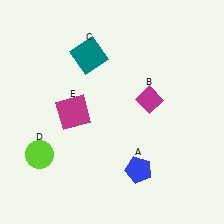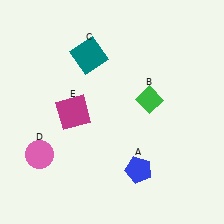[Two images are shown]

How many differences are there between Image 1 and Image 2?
There are 2 differences between the two images.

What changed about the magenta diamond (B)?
In Image 1, B is magenta. In Image 2, it changed to green.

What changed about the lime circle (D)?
In Image 1, D is lime. In Image 2, it changed to pink.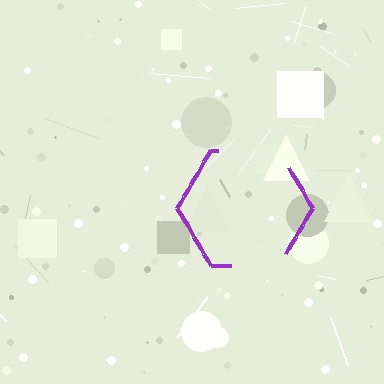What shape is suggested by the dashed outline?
The dashed outline suggests a hexagon.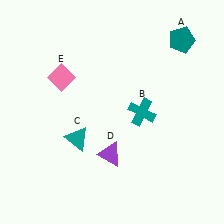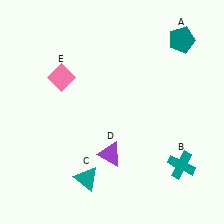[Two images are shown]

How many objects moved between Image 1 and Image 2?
2 objects moved between the two images.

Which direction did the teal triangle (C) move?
The teal triangle (C) moved down.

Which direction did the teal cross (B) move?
The teal cross (B) moved down.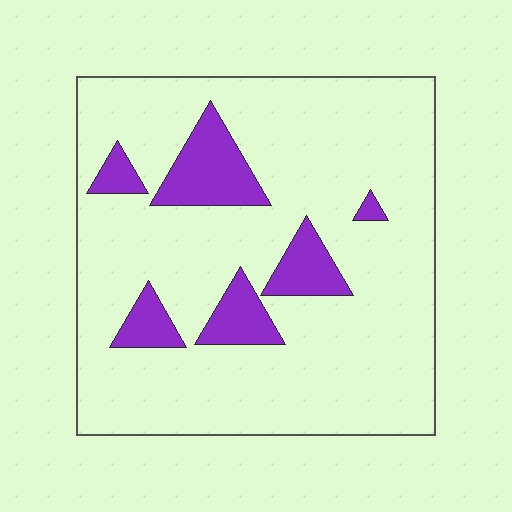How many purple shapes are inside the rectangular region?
6.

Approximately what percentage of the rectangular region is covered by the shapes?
Approximately 15%.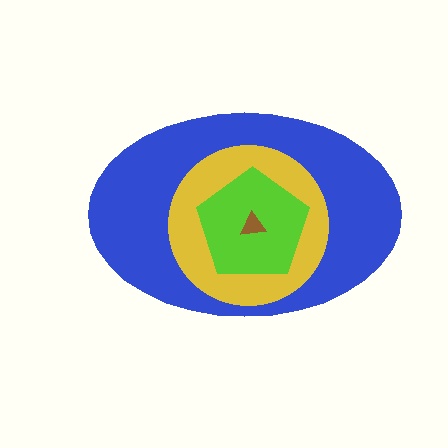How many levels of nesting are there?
4.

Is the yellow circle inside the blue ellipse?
Yes.